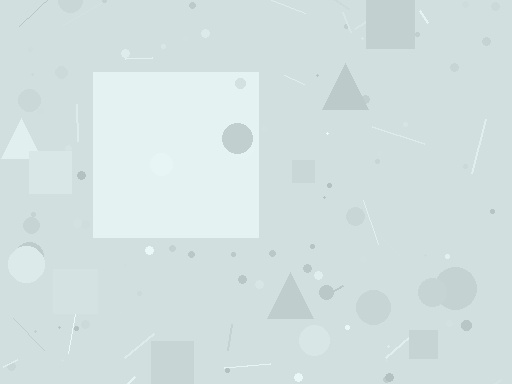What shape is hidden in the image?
A square is hidden in the image.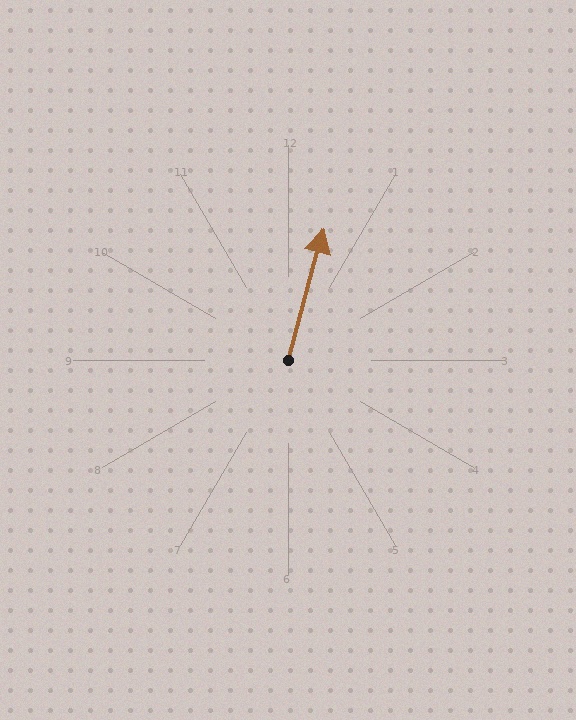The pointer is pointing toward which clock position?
Roughly 1 o'clock.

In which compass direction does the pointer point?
North.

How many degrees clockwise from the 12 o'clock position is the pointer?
Approximately 15 degrees.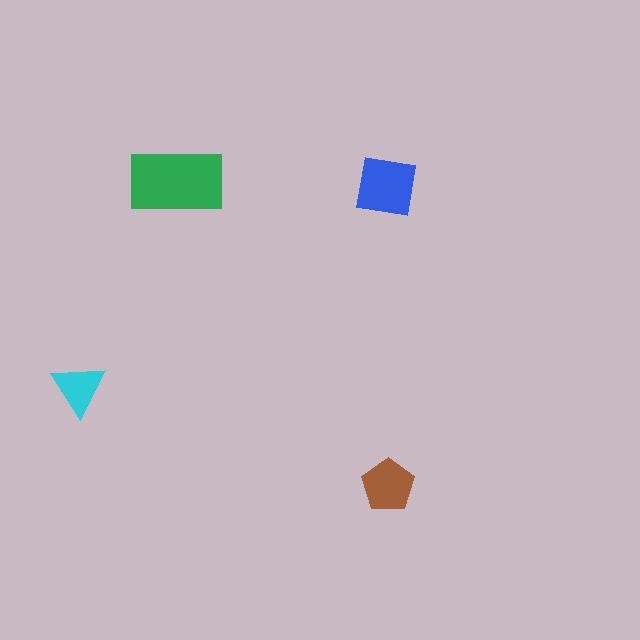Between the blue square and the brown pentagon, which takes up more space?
The blue square.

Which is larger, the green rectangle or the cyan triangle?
The green rectangle.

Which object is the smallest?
The cyan triangle.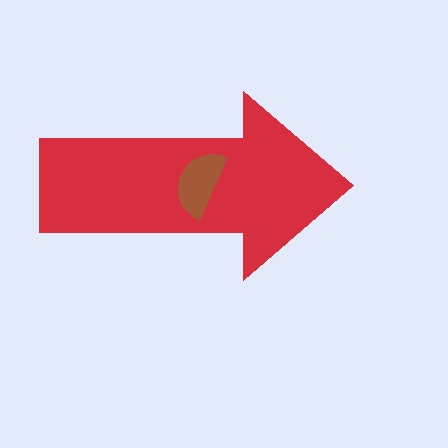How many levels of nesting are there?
2.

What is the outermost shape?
The red arrow.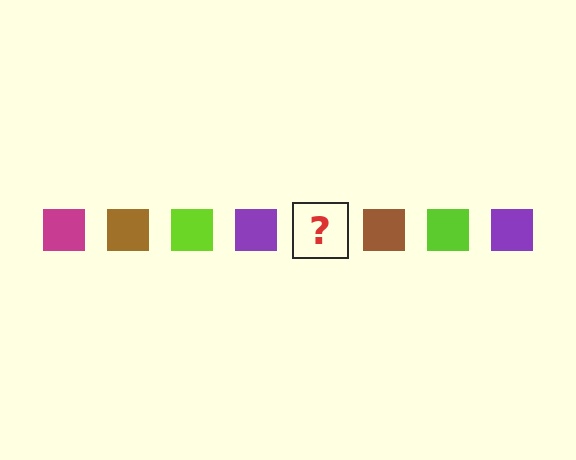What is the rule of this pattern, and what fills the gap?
The rule is that the pattern cycles through magenta, brown, lime, purple squares. The gap should be filled with a magenta square.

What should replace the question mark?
The question mark should be replaced with a magenta square.